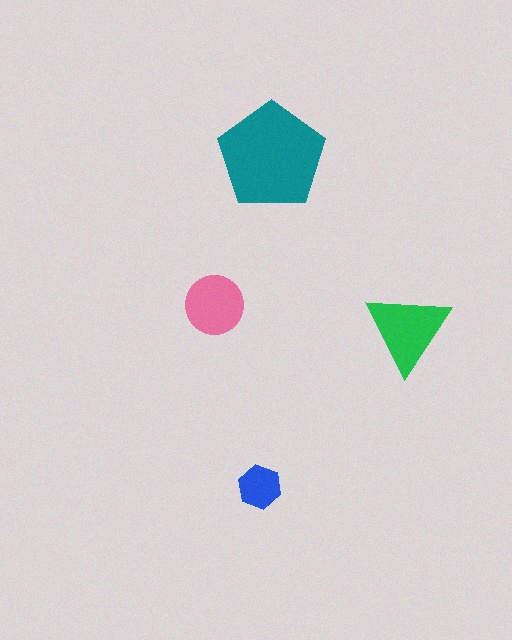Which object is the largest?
The teal pentagon.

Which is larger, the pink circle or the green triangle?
The green triangle.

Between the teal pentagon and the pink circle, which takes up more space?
The teal pentagon.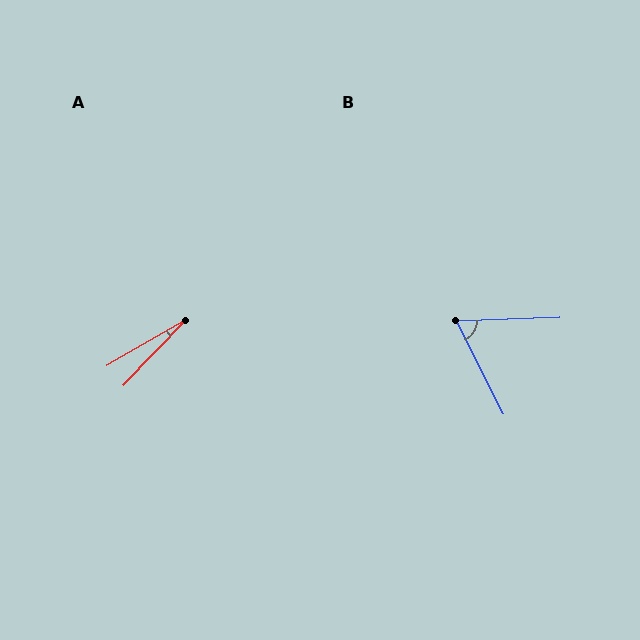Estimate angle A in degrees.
Approximately 16 degrees.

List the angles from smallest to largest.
A (16°), B (65°).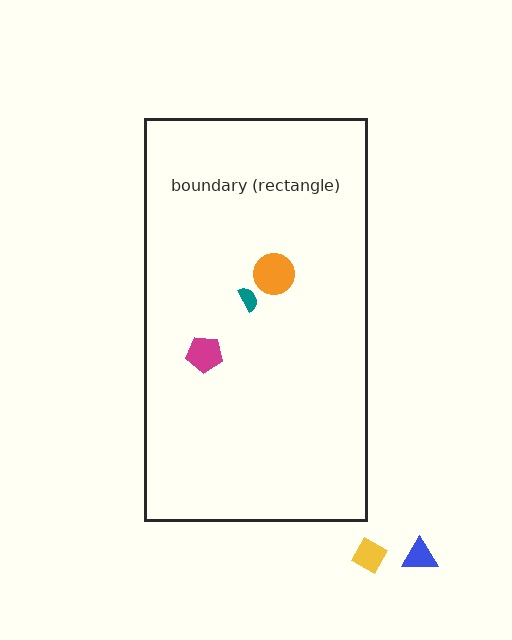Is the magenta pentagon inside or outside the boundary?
Inside.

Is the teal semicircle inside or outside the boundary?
Inside.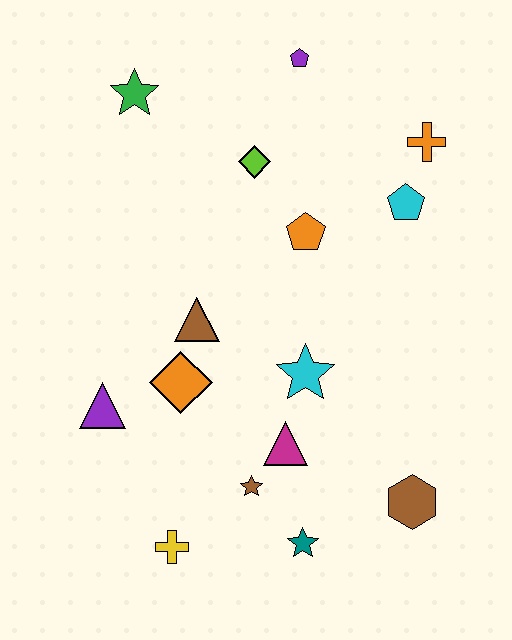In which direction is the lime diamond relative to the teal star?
The lime diamond is above the teal star.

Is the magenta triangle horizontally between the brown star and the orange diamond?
No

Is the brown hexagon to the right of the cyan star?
Yes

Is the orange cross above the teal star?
Yes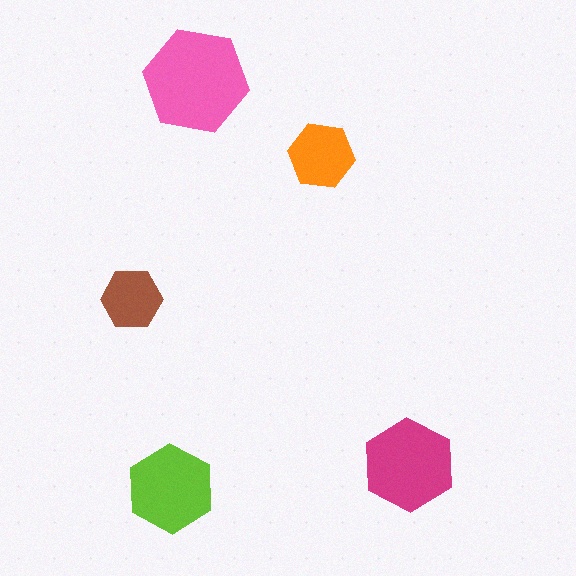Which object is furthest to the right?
The magenta hexagon is rightmost.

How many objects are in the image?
There are 5 objects in the image.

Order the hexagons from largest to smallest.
the pink one, the magenta one, the lime one, the orange one, the brown one.